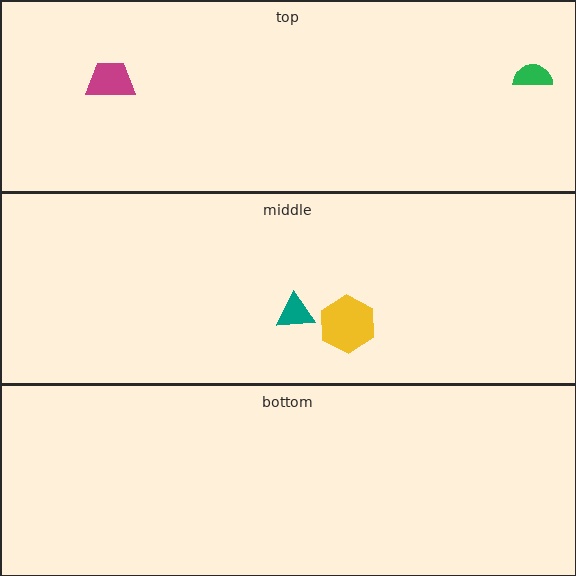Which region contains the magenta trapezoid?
The top region.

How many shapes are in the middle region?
2.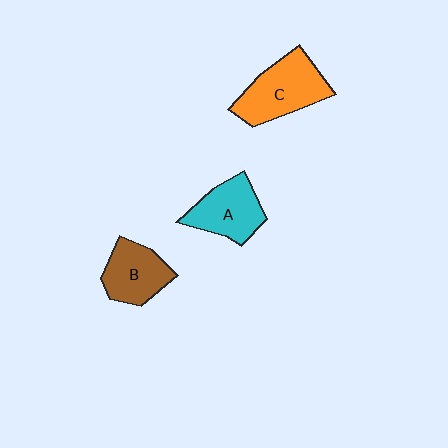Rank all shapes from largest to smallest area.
From largest to smallest: C (orange), A (cyan), B (brown).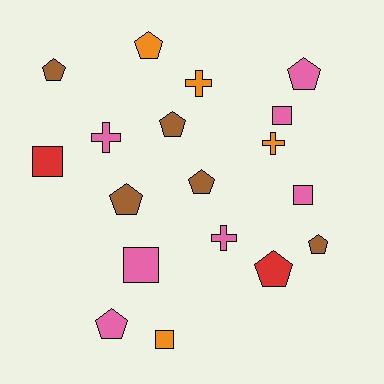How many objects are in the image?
There are 18 objects.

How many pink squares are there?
There are 3 pink squares.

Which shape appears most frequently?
Pentagon, with 9 objects.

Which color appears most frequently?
Pink, with 7 objects.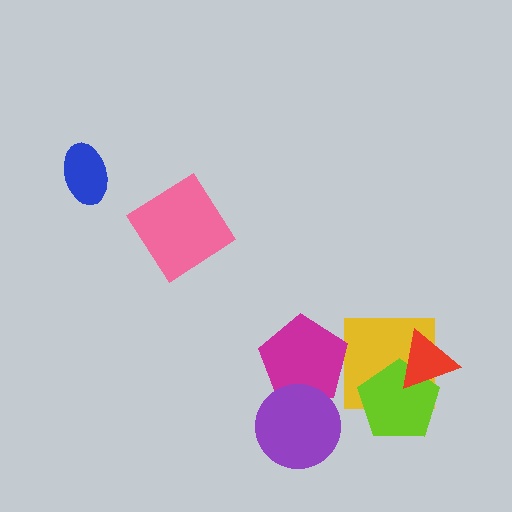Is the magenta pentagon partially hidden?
Yes, it is partially covered by another shape.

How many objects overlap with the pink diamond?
0 objects overlap with the pink diamond.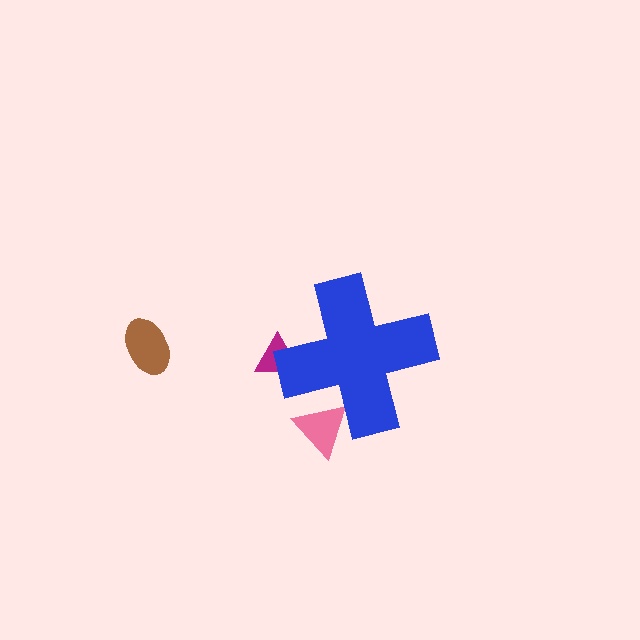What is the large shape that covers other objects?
A blue cross.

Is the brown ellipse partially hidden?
No, the brown ellipse is fully visible.